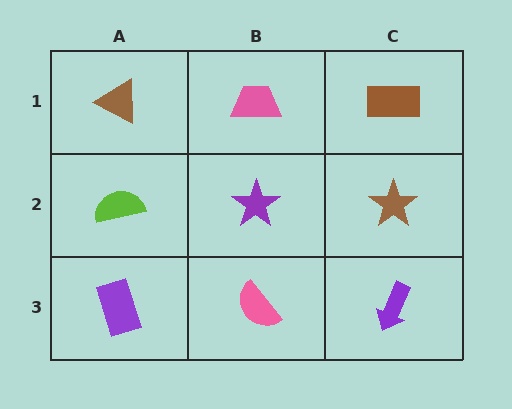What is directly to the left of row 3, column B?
A purple rectangle.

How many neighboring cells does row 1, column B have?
3.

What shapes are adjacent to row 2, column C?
A brown rectangle (row 1, column C), a purple arrow (row 3, column C), a purple star (row 2, column B).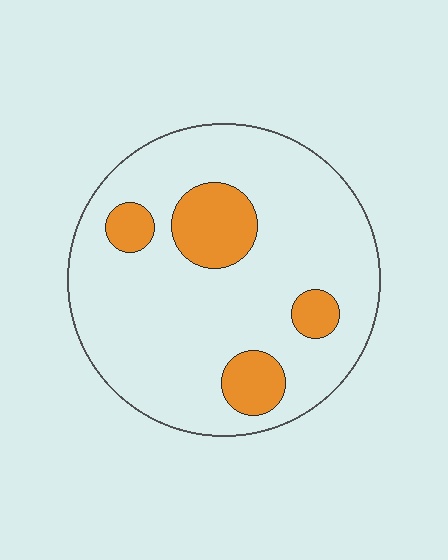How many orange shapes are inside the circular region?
4.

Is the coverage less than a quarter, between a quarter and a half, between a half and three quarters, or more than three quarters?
Less than a quarter.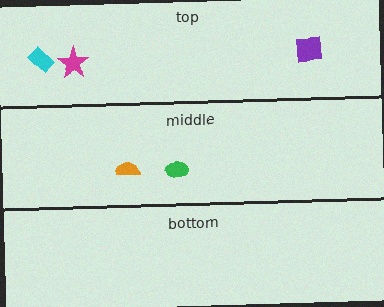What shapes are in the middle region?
The green ellipse, the orange semicircle.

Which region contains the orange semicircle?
The middle region.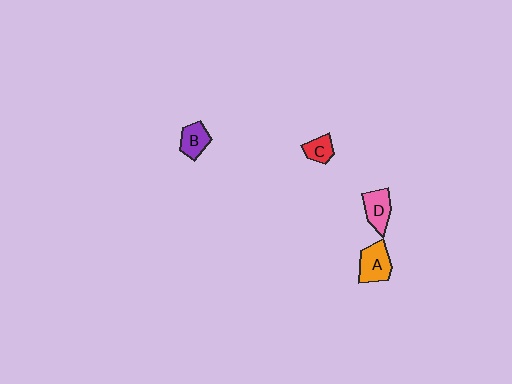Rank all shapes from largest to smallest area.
From largest to smallest: A (orange), D (pink), B (purple), C (red).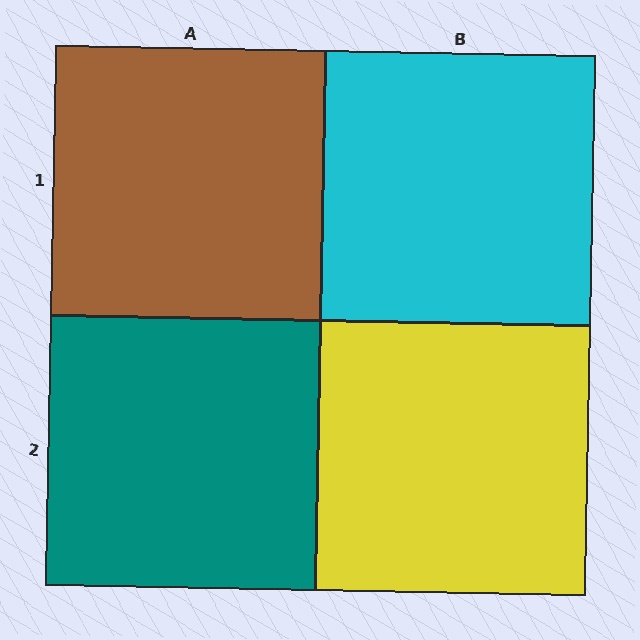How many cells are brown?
1 cell is brown.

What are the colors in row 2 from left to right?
Teal, yellow.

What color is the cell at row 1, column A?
Brown.